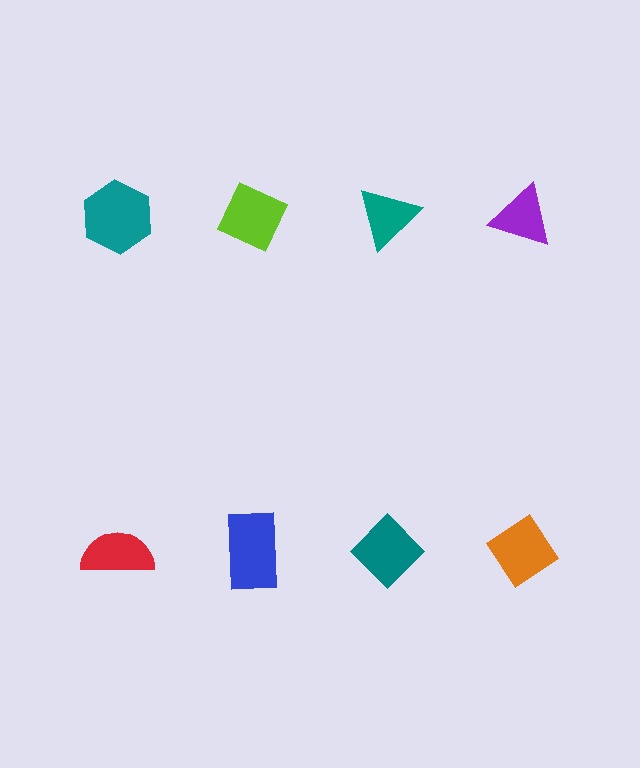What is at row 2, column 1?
A red semicircle.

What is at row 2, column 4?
An orange diamond.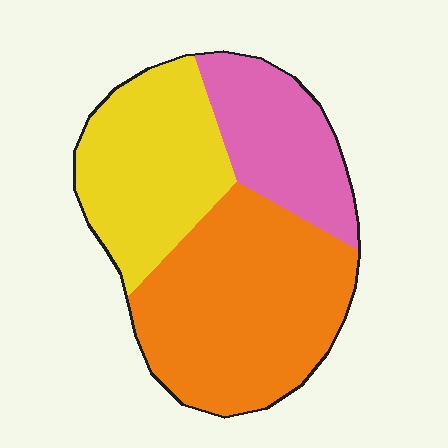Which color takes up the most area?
Orange, at roughly 45%.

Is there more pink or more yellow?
Yellow.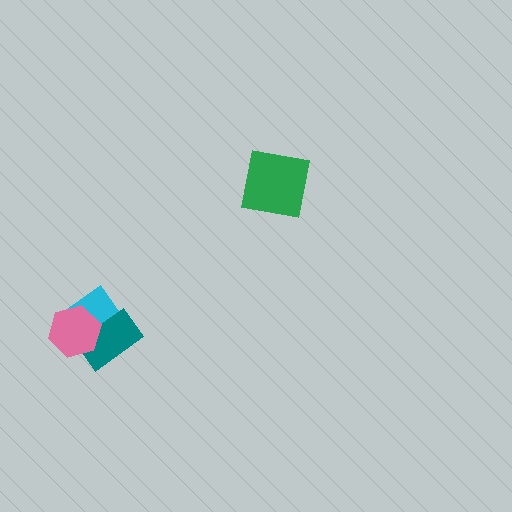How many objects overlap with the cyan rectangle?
2 objects overlap with the cyan rectangle.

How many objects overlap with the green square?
0 objects overlap with the green square.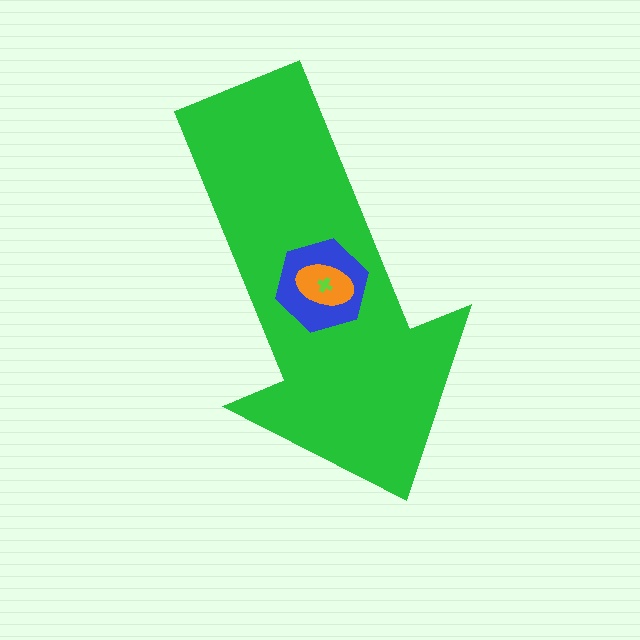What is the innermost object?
The lime cross.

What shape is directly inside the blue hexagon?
The orange ellipse.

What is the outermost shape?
The green arrow.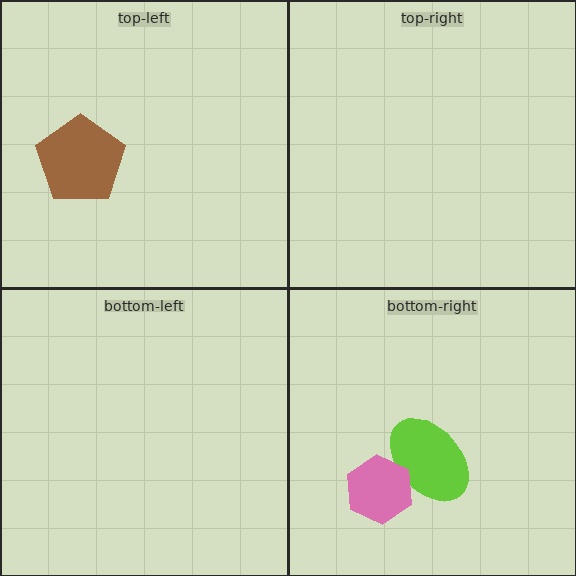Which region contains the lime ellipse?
The bottom-right region.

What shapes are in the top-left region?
The brown pentagon.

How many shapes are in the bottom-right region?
2.